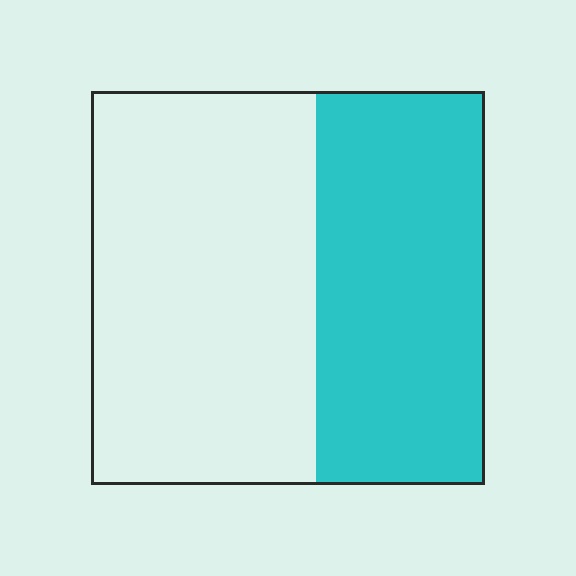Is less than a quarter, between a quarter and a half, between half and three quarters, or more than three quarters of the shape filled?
Between a quarter and a half.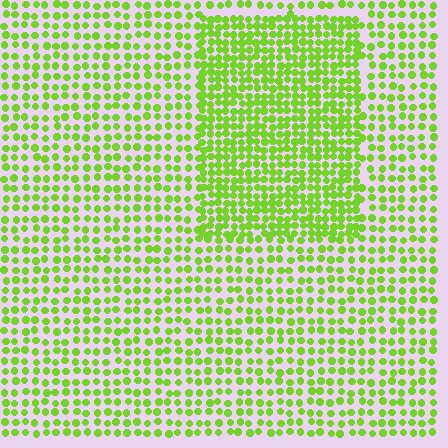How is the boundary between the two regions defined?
The boundary is defined by a change in element density (approximately 1.8x ratio). All elements are the same color, size, and shape.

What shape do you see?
I see a rectangle.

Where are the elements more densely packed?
The elements are more densely packed inside the rectangle boundary.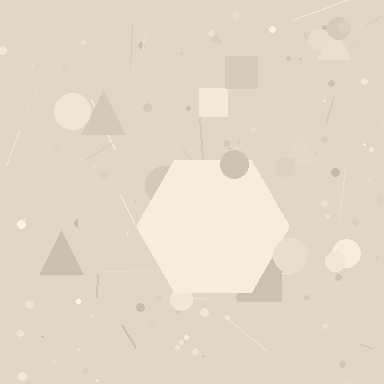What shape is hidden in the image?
A hexagon is hidden in the image.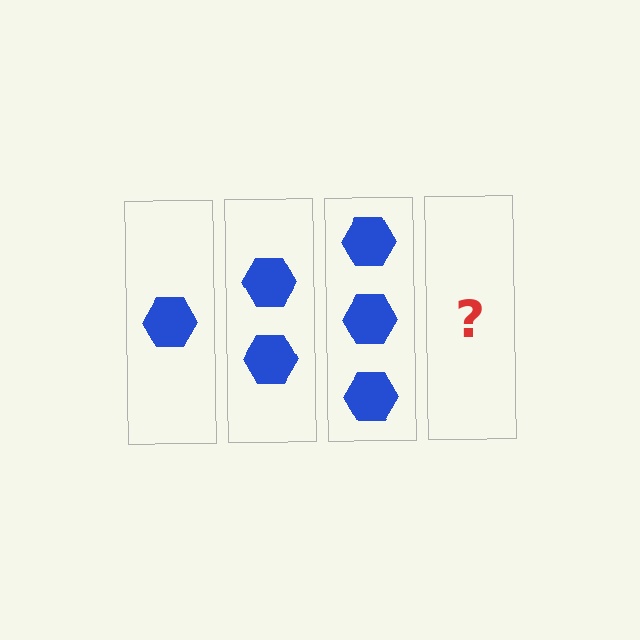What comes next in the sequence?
The next element should be 4 hexagons.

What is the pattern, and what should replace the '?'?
The pattern is that each step adds one more hexagon. The '?' should be 4 hexagons.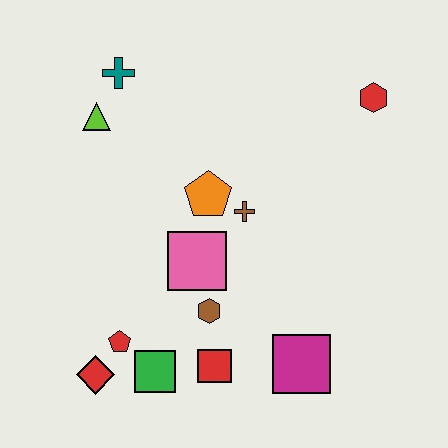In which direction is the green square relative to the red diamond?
The green square is to the right of the red diamond.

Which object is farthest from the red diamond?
The red hexagon is farthest from the red diamond.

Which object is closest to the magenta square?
The red square is closest to the magenta square.